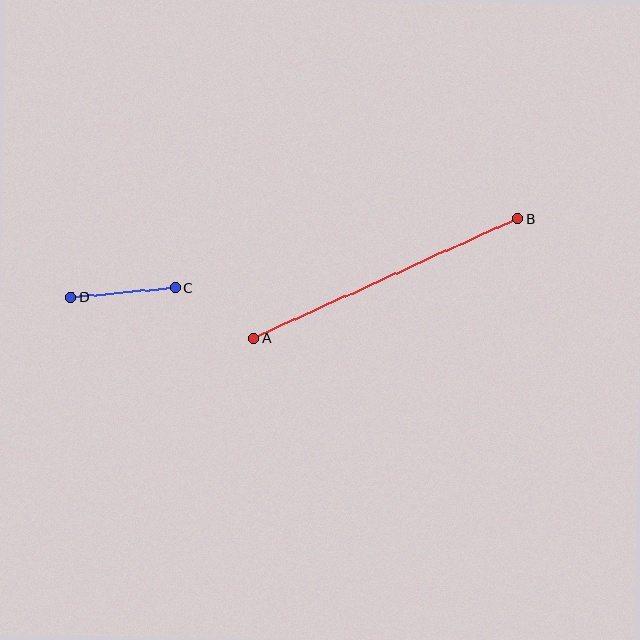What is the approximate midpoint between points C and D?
The midpoint is at approximately (123, 293) pixels.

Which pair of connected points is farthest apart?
Points A and B are farthest apart.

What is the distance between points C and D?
The distance is approximately 104 pixels.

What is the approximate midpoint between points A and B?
The midpoint is at approximately (386, 278) pixels.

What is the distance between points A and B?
The distance is approximately 290 pixels.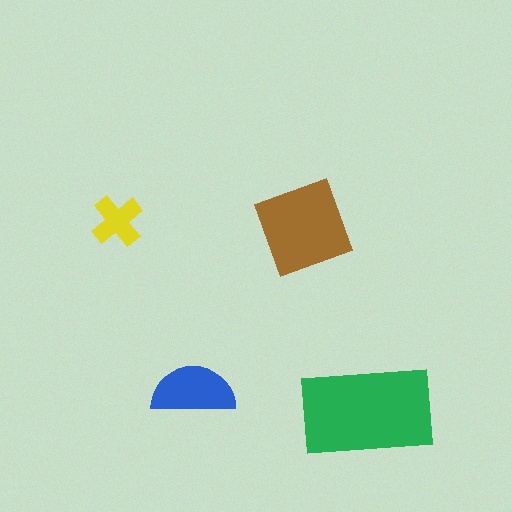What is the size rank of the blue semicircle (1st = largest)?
3rd.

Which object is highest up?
The yellow cross is topmost.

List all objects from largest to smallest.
The green rectangle, the brown square, the blue semicircle, the yellow cross.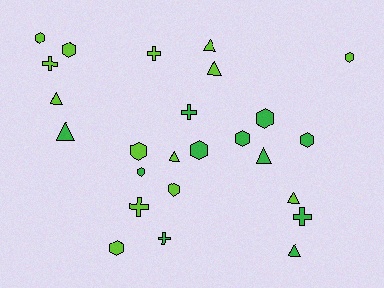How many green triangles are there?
There are 3 green triangles.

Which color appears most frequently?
Lime, with 14 objects.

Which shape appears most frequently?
Hexagon, with 11 objects.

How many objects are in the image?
There are 25 objects.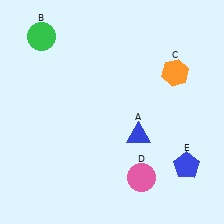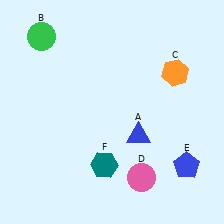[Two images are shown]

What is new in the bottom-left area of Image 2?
A teal hexagon (F) was added in the bottom-left area of Image 2.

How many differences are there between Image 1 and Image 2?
There is 1 difference between the two images.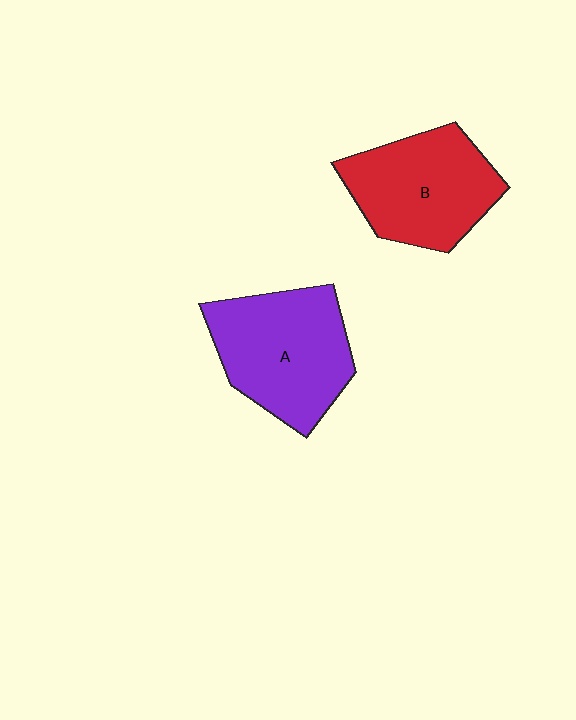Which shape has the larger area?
Shape A (purple).